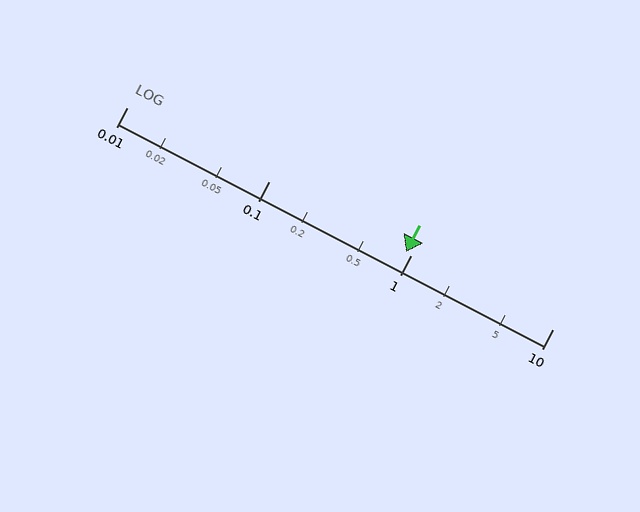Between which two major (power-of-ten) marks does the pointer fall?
The pointer is between 0.1 and 1.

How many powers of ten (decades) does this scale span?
The scale spans 3 decades, from 0.01 to 10.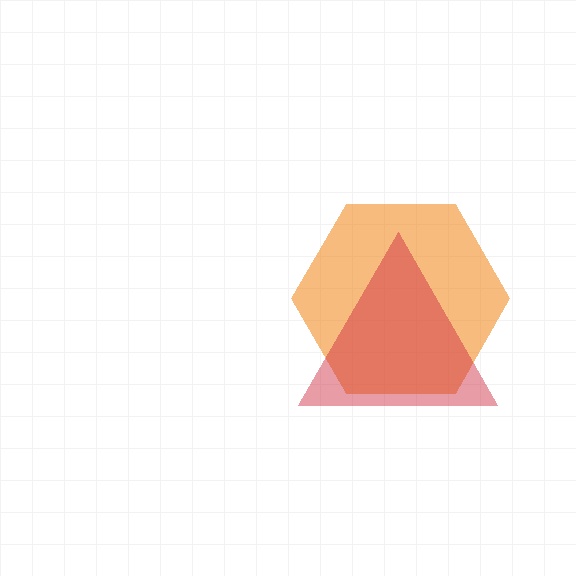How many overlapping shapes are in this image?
There are 2 overlapping shapes in the image.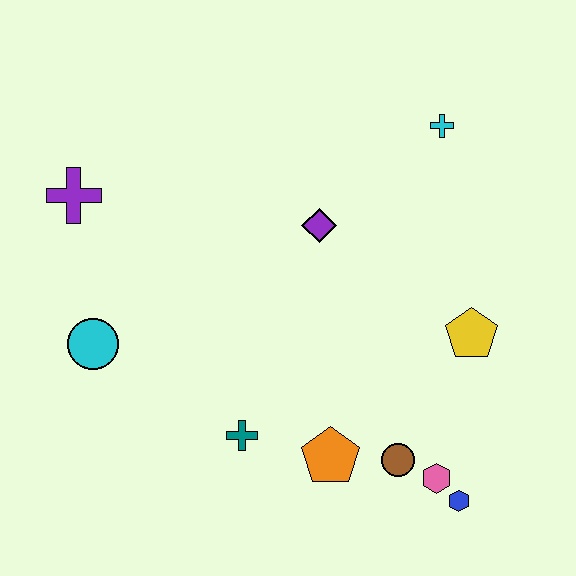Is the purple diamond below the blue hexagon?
No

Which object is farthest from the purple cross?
The blue hexagon is farthest from the purple cross.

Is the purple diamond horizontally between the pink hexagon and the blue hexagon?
No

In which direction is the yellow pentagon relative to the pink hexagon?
The yellow pentagon is above the pink hexagon.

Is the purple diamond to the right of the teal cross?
Yes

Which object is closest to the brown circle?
The pink hexagon is closest to the brown circle.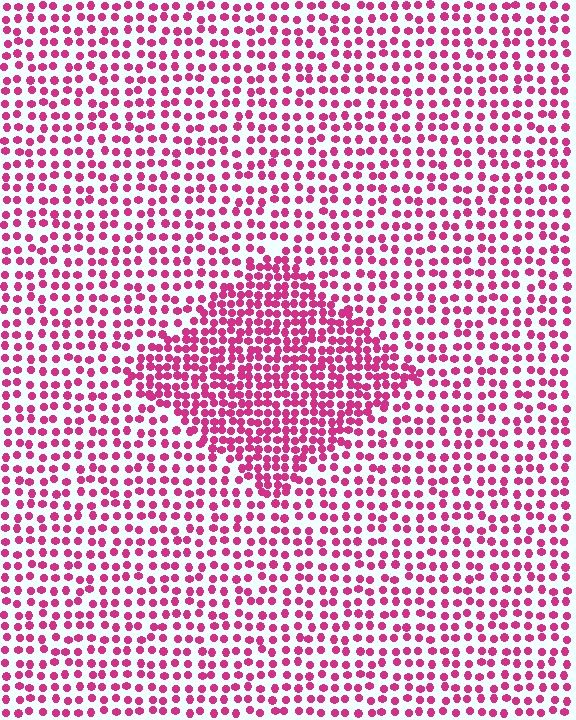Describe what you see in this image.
The image contains small magenta elements arranged at two different densities. A diamond-shaped region is visible where the elements are more densely packed than the surrounding area.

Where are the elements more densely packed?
The elements are more densely packed inside the diamond boundary.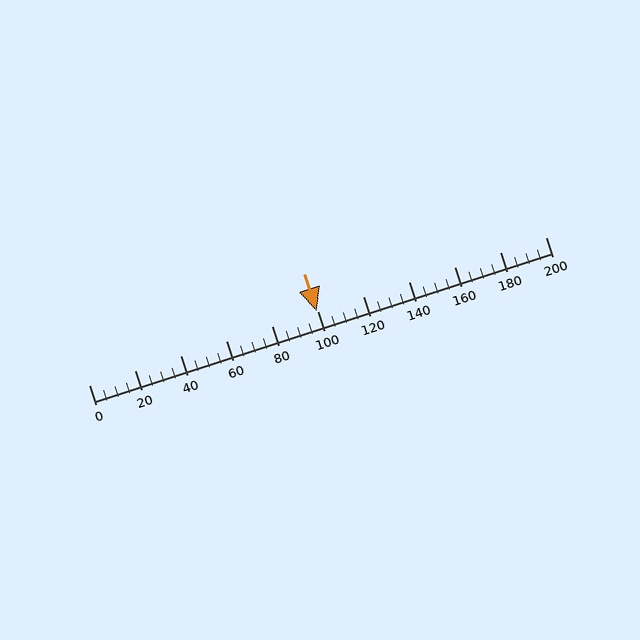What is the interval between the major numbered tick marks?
The major tick marks are spaced 20 units apart.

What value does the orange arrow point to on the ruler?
The orange arrow points to approximately 100.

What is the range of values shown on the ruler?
The ruler shows values from 0 to 200.